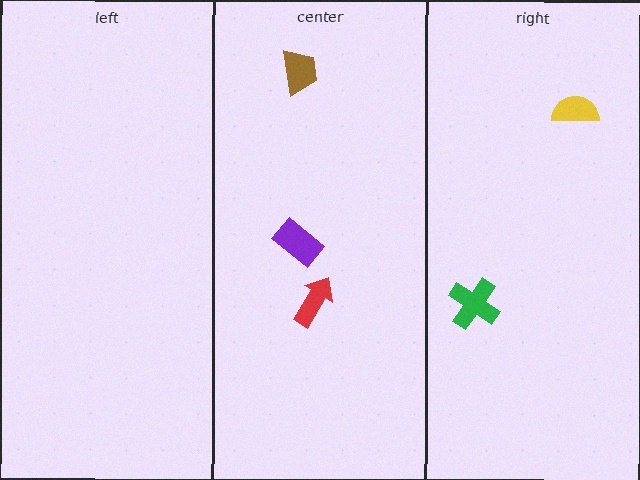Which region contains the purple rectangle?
The center region.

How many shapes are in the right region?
2.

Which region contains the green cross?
The right region.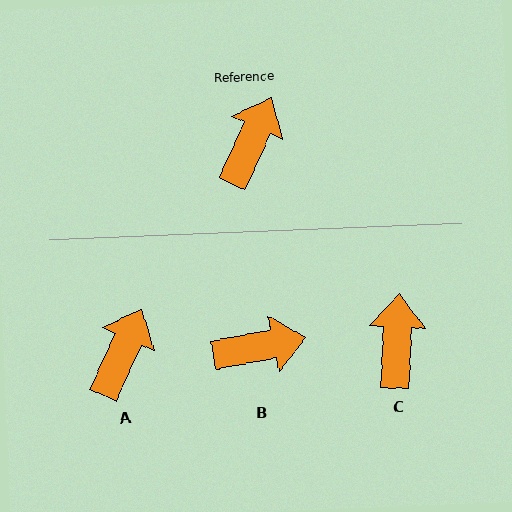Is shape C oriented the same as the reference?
No, it is off by about 22 degrees.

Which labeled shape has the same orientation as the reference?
A.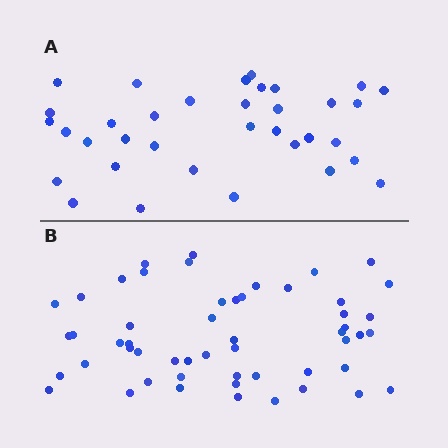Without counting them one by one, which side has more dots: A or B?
Region B (the bottom region) has more dots.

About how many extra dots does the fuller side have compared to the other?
Region B has approximately 20 more dots than region A.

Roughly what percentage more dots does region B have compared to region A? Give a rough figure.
About 50% more.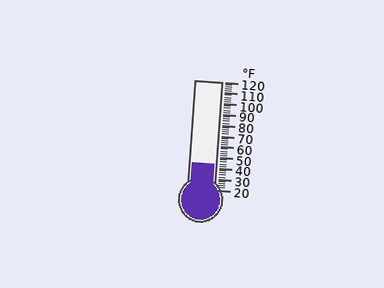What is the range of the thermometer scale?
The thermometer scale ranges from 20°F to 120°F.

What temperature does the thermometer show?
The thermometer shows approximately 44°F.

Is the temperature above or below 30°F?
The temperature is above 30°F.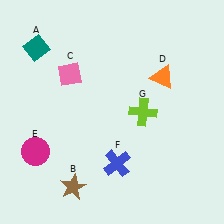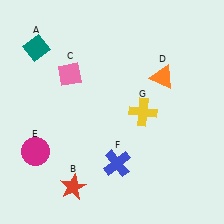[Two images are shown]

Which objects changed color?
B changed from brown to red. G changed from lime to yellow.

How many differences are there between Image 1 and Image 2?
There are 2 differences between the two images.